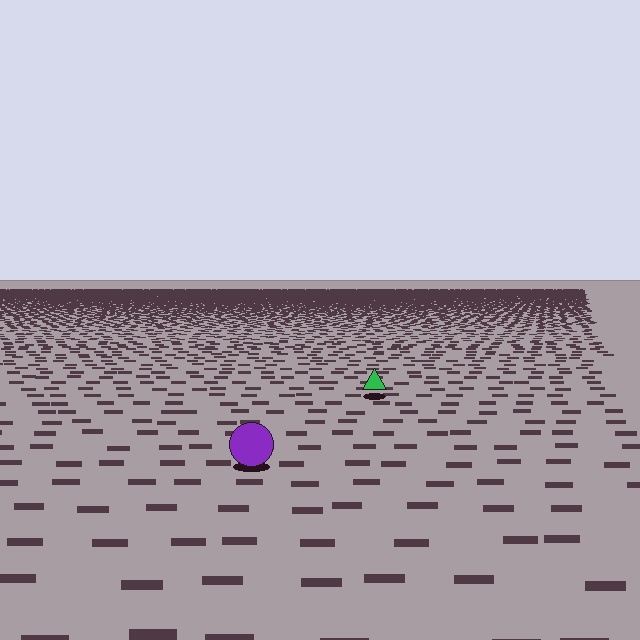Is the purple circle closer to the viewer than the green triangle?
Yes. The purple circle is closer — you can tell from the texture gradient: the ground texture is coarser near it.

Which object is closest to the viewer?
The purple circle is closest. The texture marks near it are larger and more spread out.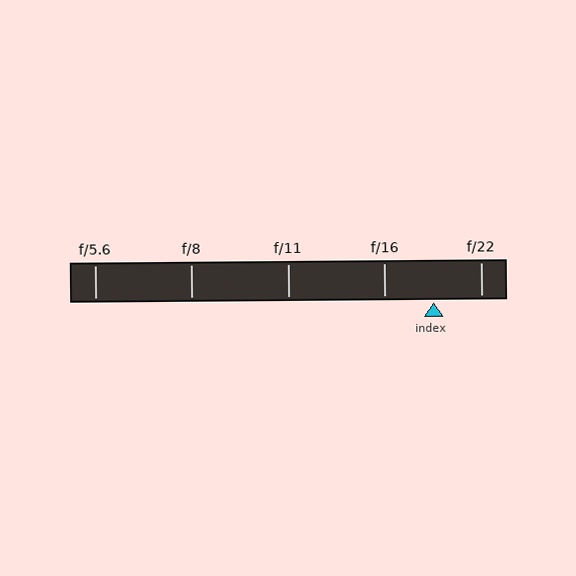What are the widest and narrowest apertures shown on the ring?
The widest aperture shown is f/5.6 and the narrowest is f/22.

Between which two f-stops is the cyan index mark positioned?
The index mark is between f/16 and f/22.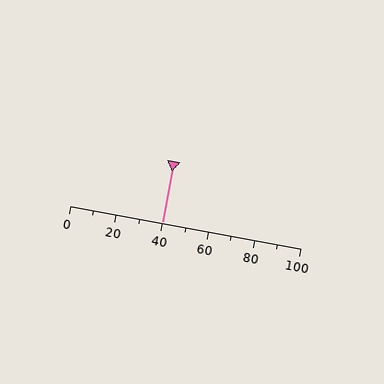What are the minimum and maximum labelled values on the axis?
The axis runs from 0 to 100.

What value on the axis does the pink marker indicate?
The marker indicates approximately 40.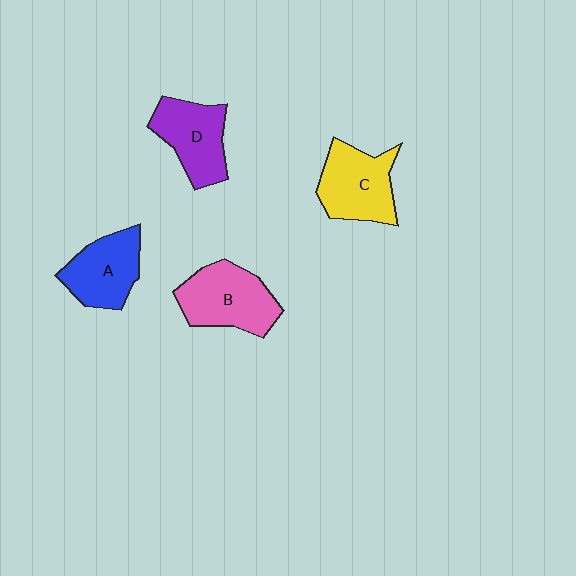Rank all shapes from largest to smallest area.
From largest to smallest: B (pink), C (yellow), D (purple), A (blue).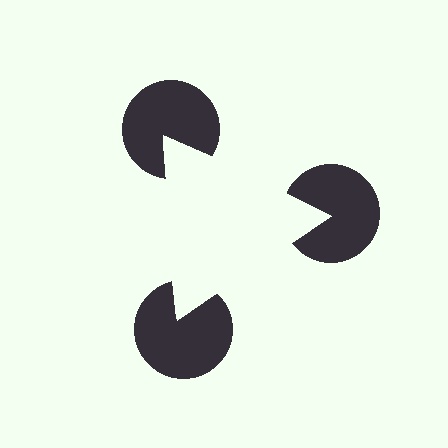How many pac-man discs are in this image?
There are 3 — one at each vertex of the illusory triangle.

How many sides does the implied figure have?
3 sides.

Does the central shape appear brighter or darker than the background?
It typically appears slightly brighter than the background, even though no actual brightness change is drawn.